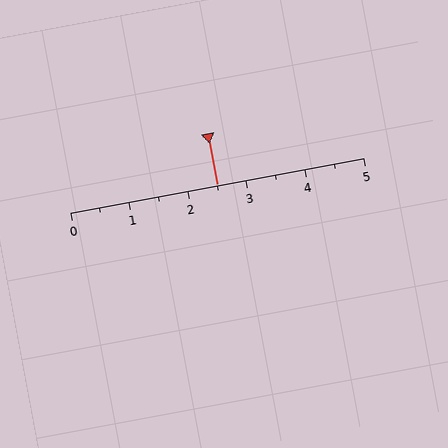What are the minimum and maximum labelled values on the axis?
The axis runs from 0 to 5.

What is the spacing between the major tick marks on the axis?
The major ticks are spaced 1 apart.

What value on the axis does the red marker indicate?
The marker indicates approximately 2.5.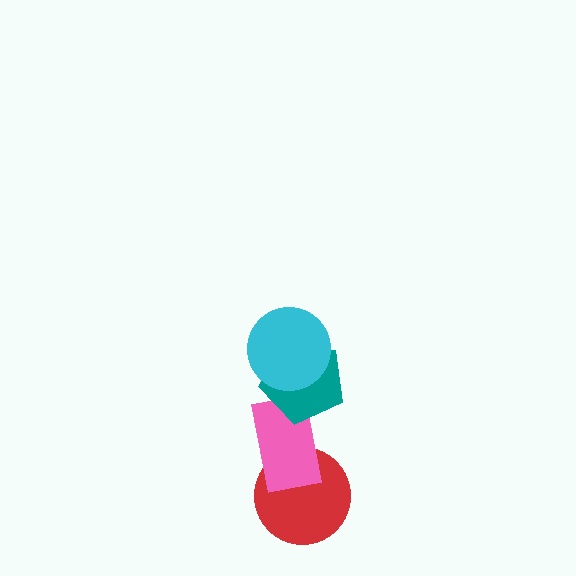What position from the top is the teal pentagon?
The teal pentagon is 2nd from the top.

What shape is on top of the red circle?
The pink rectangle is on top of the red circle.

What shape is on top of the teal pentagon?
The cyan circle is on top of the teal pentagon.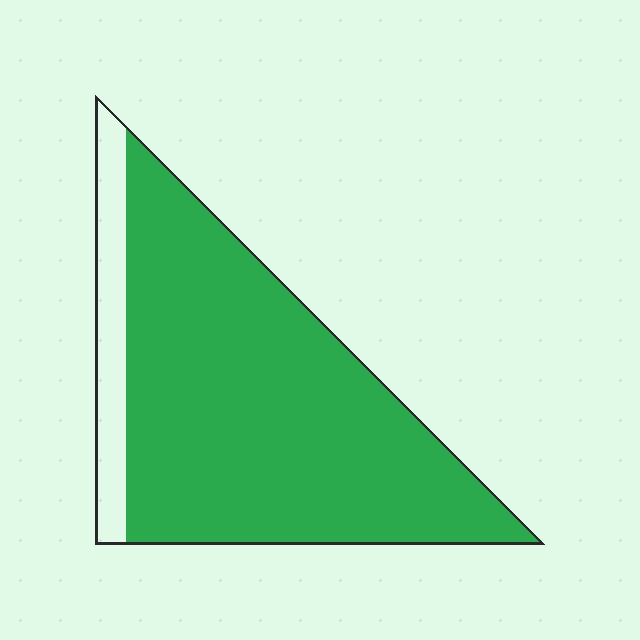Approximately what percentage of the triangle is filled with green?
Approximately 85%.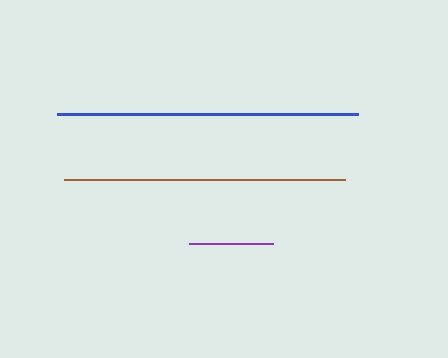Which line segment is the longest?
The blue line is the longest at approximately 301 pixels.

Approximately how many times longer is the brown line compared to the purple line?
The brown line is approximately 3.3 times the length of the purple line.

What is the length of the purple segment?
The purple segment is approximately 84 pixels long.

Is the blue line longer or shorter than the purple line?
The blue line is longer than the purple line.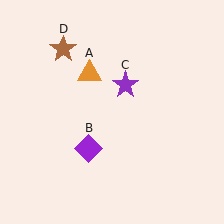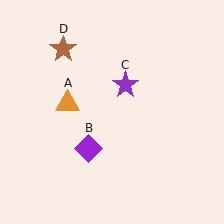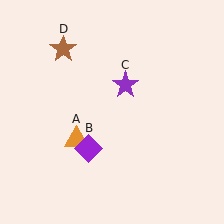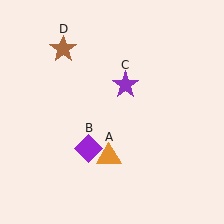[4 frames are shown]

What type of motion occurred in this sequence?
The orange triangle (object A) rotated counterclockwise around the center of the scene.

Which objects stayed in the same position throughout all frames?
Purple diamond (object B) and purple star (object C) and brown star (object D) remained stationary.